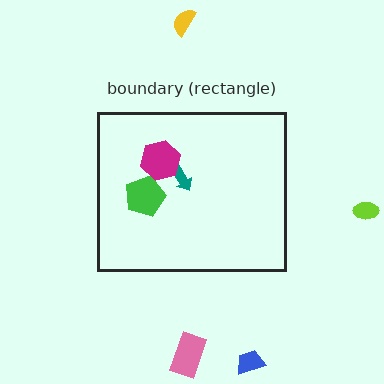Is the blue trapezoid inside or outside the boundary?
Outside.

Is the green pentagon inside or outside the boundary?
Inside.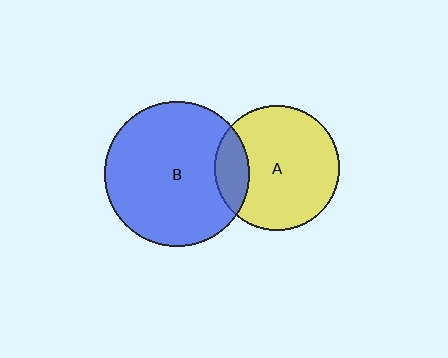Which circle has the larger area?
Circle B (blue).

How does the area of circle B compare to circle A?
Approximately 1.3 times.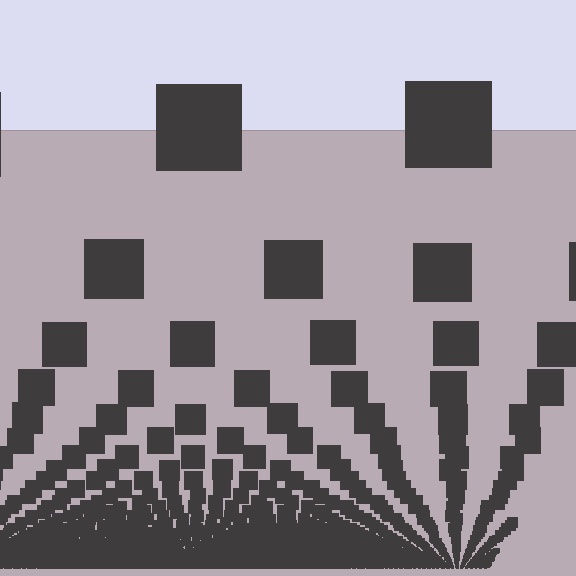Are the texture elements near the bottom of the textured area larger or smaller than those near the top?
Smaller. The gradient is inverted — elements near the bottom are smaller and denser.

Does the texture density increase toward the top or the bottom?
Density increases toward the bottom.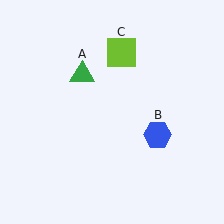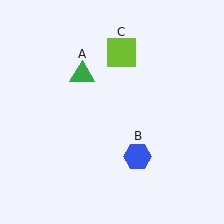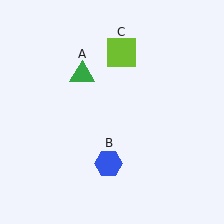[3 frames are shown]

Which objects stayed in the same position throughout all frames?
Green triangle (object A) and lime square (object C) remained stationary.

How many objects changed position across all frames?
1 object changed position: blue hexagon (object B).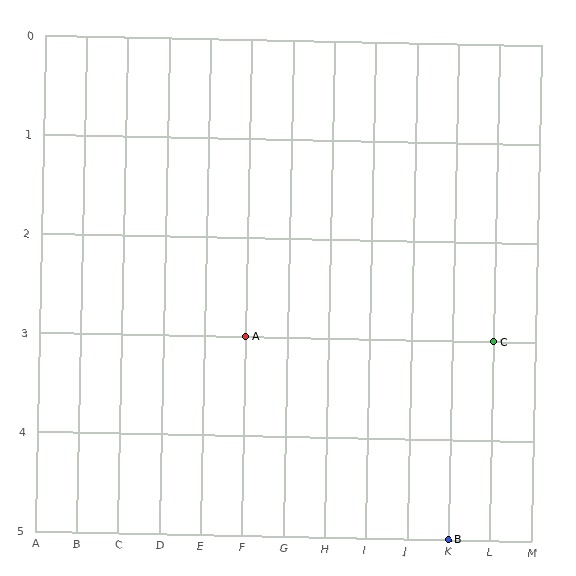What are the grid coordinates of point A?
Point A is at grid coordinates (F, 3).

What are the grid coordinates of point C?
Point C is at grid coordinates (L, 3).